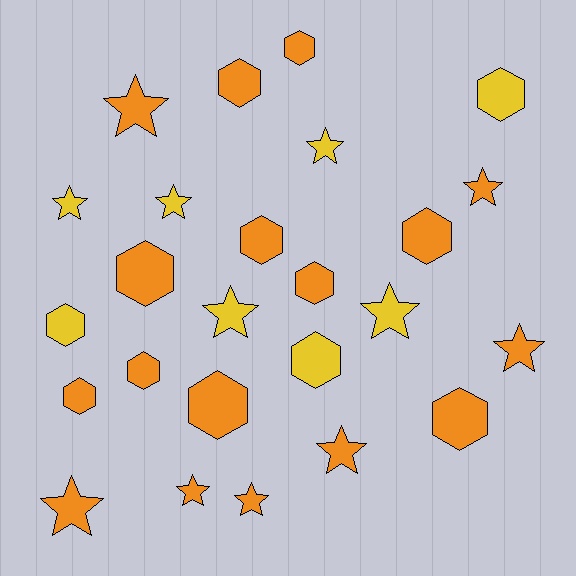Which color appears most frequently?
Orange, with 17 objects.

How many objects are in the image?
There are 25 objects.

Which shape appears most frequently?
Hexagon, with 13 objects.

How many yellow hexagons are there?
There are 3 yellow hexagons.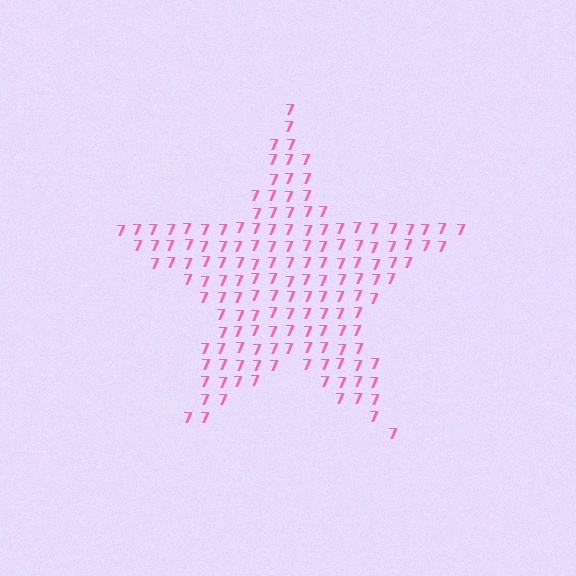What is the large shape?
The large shape is a star.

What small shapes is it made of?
It is made of small digit 7's.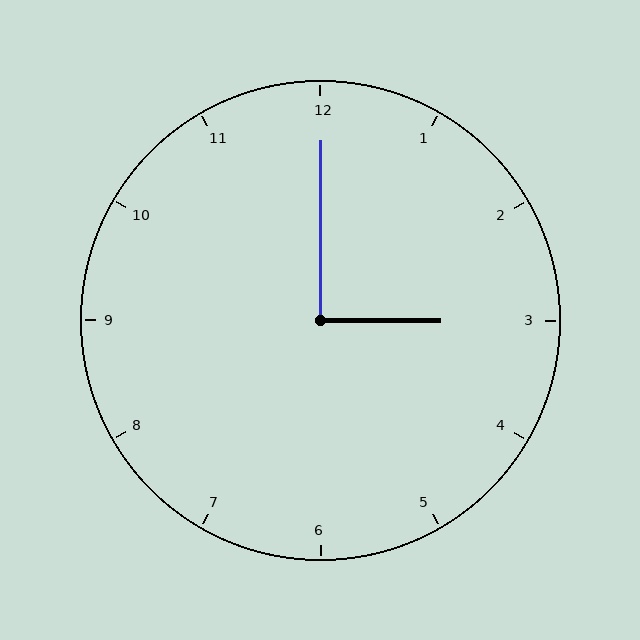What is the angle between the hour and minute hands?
Approximately 90 degrees.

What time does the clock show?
3:00.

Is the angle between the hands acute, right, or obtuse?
It is right.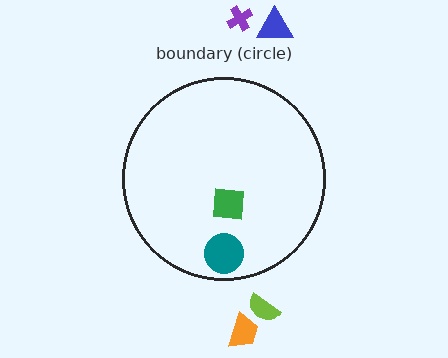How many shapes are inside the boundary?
2 inside, 4 outside.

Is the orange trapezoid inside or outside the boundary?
Outside.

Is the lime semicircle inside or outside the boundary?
Outside.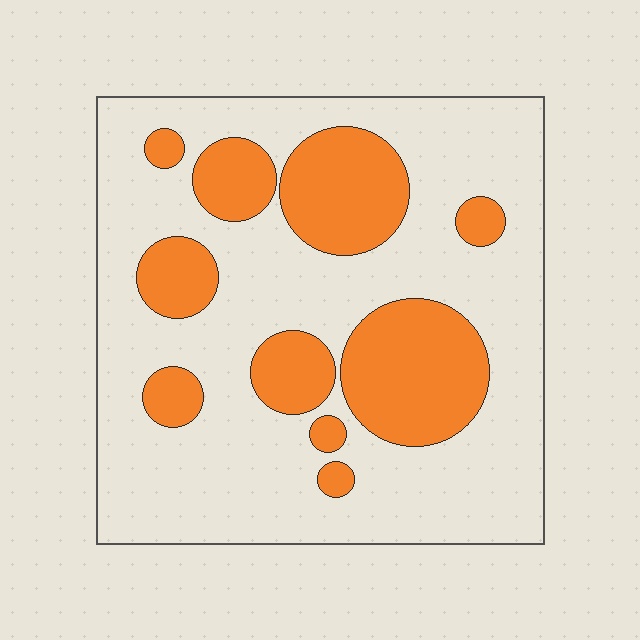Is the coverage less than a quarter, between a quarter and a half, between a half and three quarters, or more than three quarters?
Between a quarter and a half.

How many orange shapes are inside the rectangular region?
10.